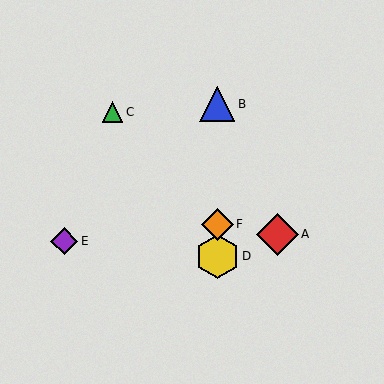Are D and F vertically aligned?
Yes, both are at x≈217.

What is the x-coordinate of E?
Object E is at x≈64.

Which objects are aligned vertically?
Objects B, D, F are aligned vertically.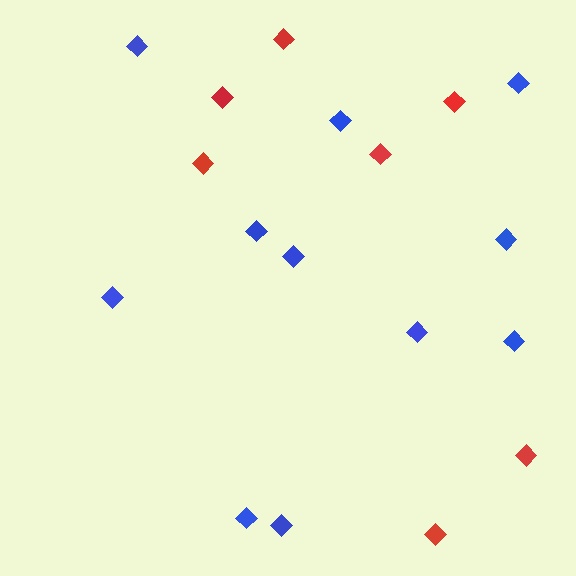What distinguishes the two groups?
There are 2 groups: one group of red diamonds (7) and one group of blue diamonds (11).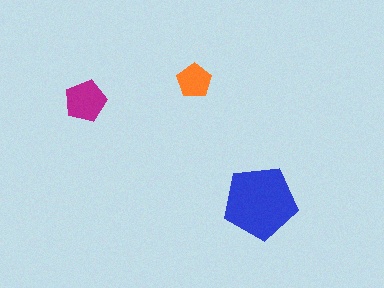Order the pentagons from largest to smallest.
the blue one, the magenta one, the orange one.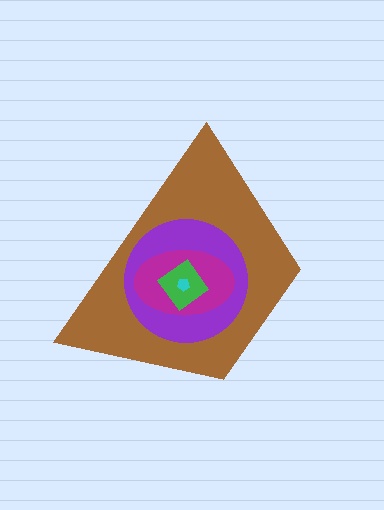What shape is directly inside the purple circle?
The magenta ellipse.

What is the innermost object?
The cyan pentagon.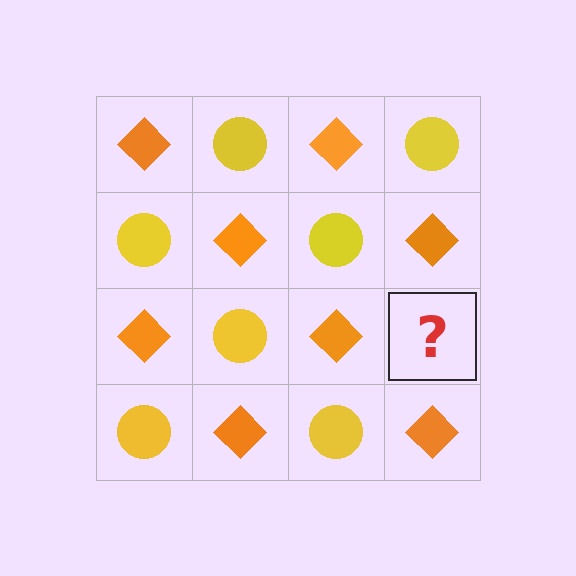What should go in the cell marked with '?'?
The missing cell should contain a yellow circle.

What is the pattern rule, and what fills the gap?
The rule is that it alternates orange diamond and yellow circle in a checkerboard pattern. The gap should be filled with a yellow circle.